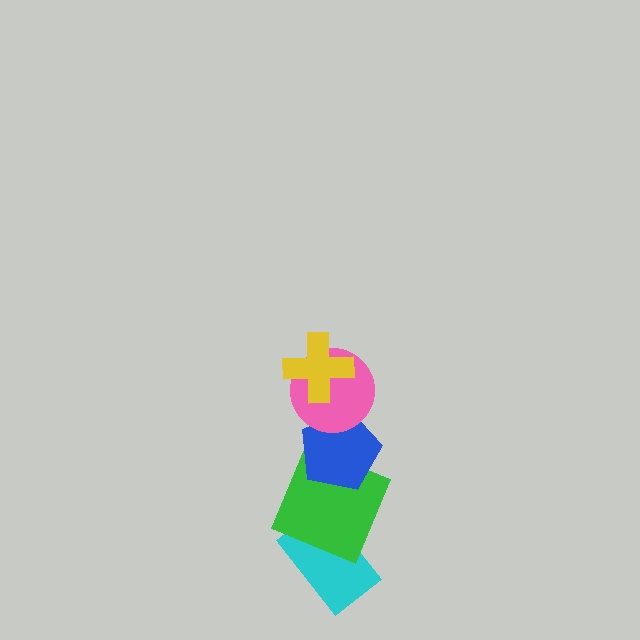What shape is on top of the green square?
The blue pentagon is on top of the green square.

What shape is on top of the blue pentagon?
The pink circle is on top of the blue pentagon.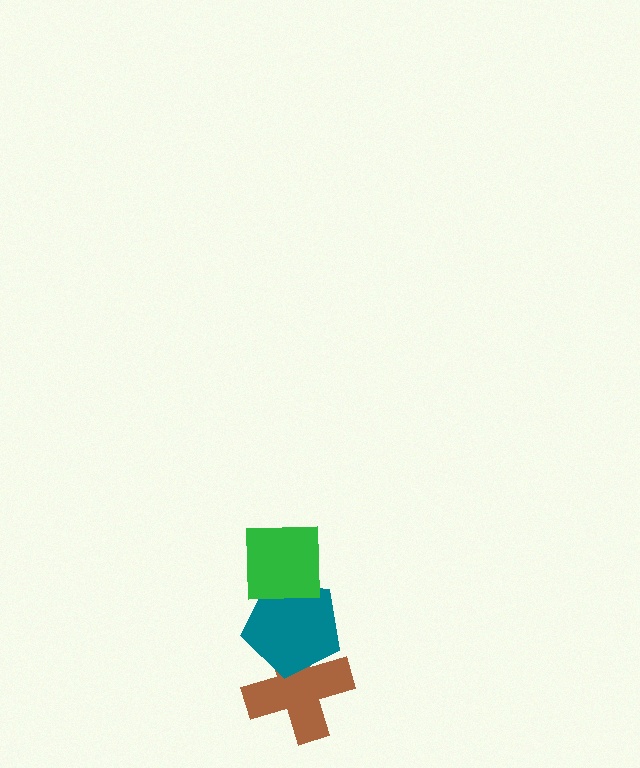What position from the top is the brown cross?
The brown cross is 3rd from the top.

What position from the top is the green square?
The green square is 1st from the top.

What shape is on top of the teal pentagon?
The green square is on top of the teal pentagon.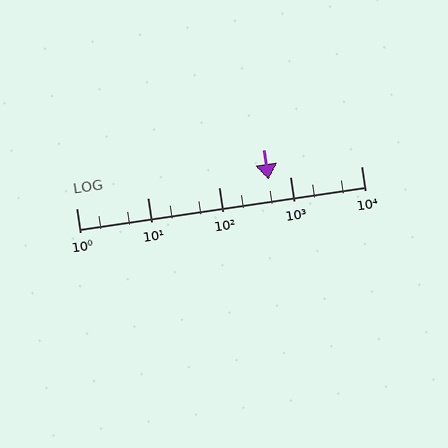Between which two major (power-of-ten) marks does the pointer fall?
The pointer is between 100 and 1000.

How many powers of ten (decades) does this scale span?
The scale spans 4 decades, from 1 to 10000.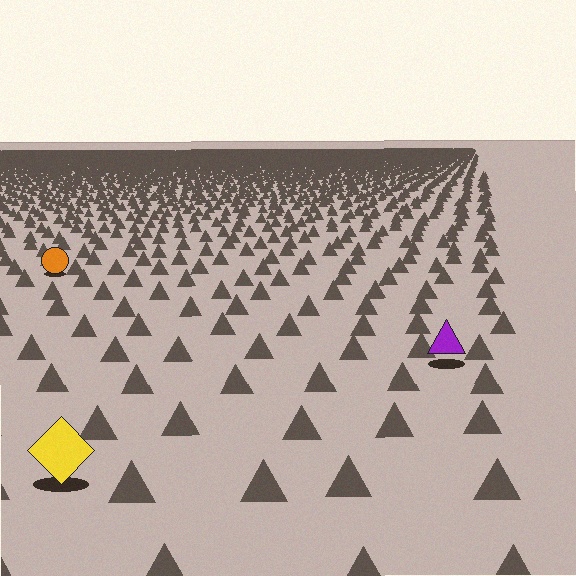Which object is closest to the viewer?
The yellow diamond is closest. The texture marks near it are larger and more spread out.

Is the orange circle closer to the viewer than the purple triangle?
No. The purple triangle is closer — you can tell from the texture gradient: the ground texture is coarser near it.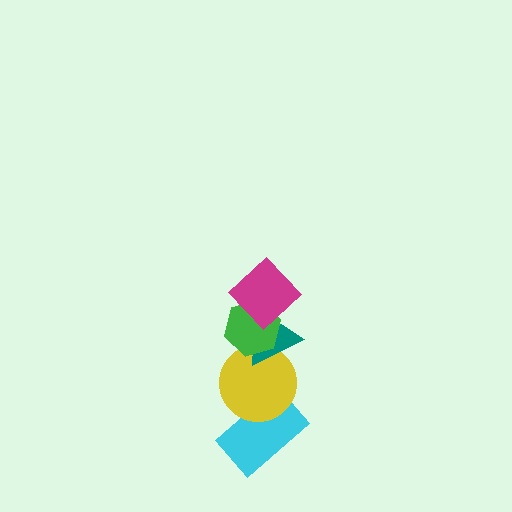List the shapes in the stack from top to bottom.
From top to bottom: the magenta diamond, the green hexagon, the teal triangle, the yellow circle, the cyan rectangle.